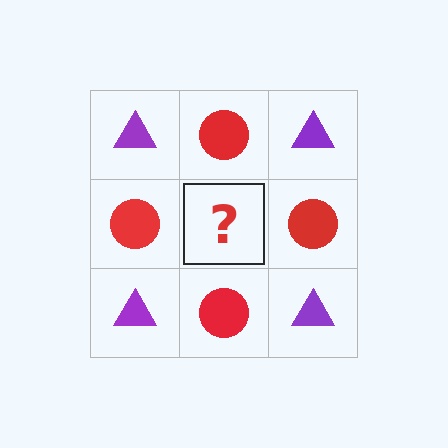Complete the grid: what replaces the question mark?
The question mark should be replaced with a purple triangle.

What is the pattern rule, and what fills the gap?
The rule is that it alternates purple triangle and red circle in a checkerboard pattern. The gap should be filled with a purple triangle.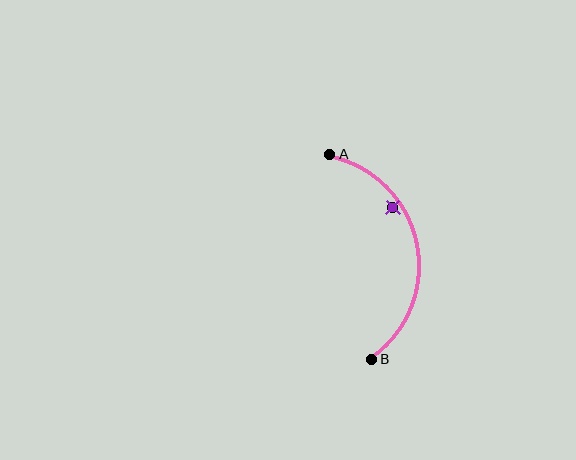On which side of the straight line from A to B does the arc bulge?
The arc bulges to the right of the straight line connecting A and B.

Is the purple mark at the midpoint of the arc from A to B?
No — the purple mark does not lie on the arc at all. It sits slightly inside the curve.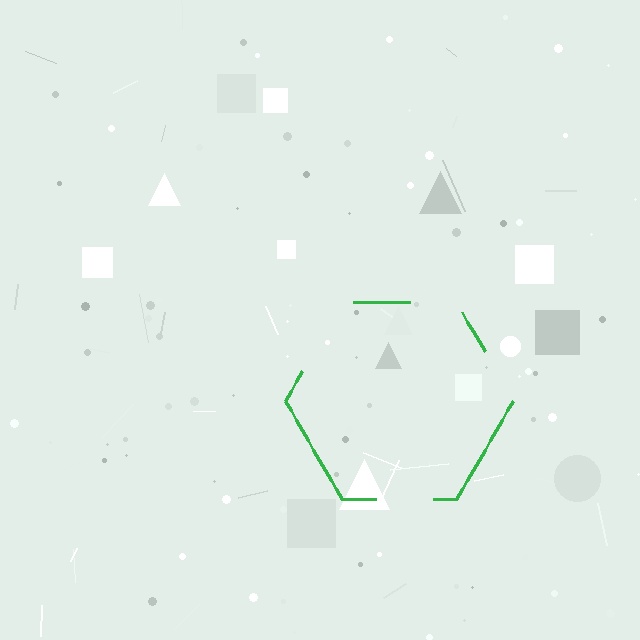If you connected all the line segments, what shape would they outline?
They would outline a hexagon.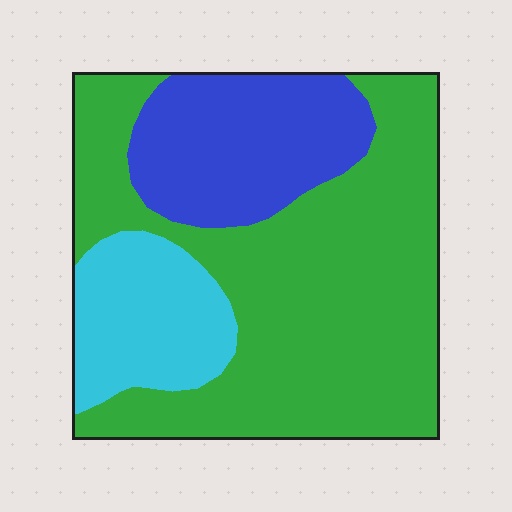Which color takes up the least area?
Cyan, at roughly 15%.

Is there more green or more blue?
Green.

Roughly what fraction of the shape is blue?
Blue covers about 25% of the shape.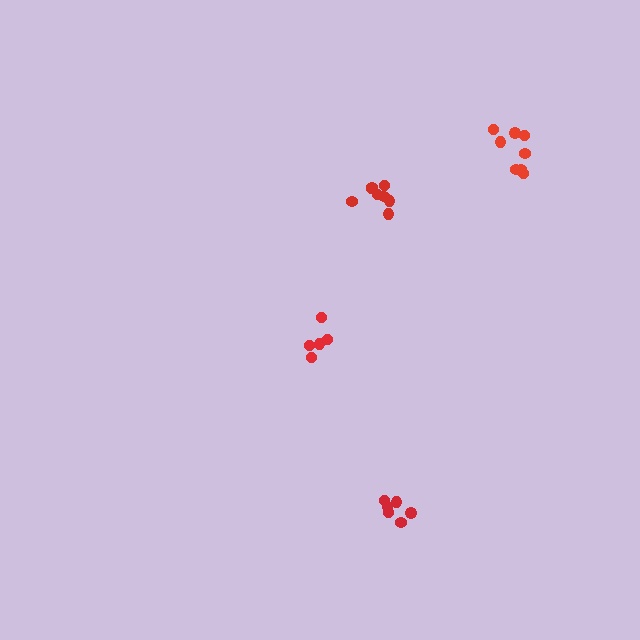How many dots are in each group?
Group 1: 8 dots, Group 2: 8 dots, Group 3: 6 dots, Group 4: 5 dots (27 total).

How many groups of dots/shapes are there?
There are 4 groups.